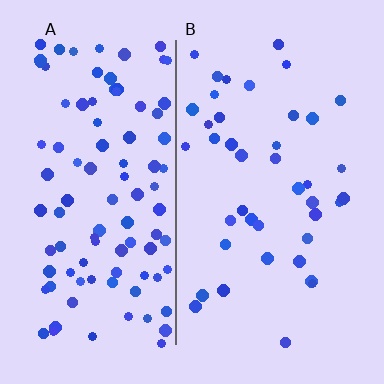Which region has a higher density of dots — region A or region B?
A (the left).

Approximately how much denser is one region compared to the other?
Approximately 2.4× — region A over region B.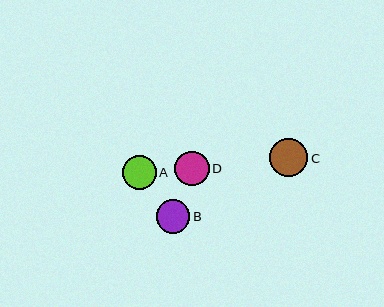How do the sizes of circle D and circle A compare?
Circle D and circle A are approximately the same size.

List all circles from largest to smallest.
From largest to smallest: C, D, A, B.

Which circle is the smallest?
Circle B is the smallest with a size of approximately 34 pixels.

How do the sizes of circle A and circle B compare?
Circle A and circle B are approximately the same size.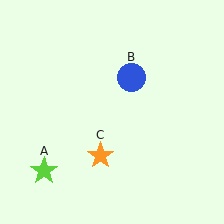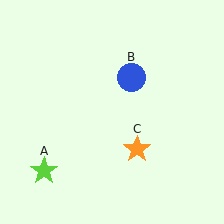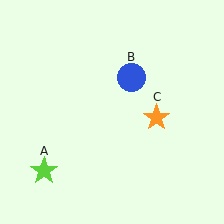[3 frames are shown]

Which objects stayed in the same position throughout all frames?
Lime star (object A) and blue circle (object B) remained stationary.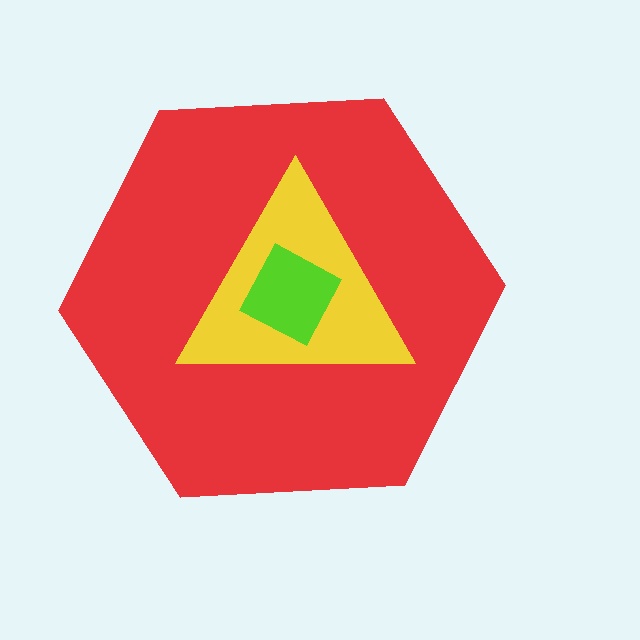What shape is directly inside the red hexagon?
The yellow triangle.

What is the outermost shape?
The red hexagon.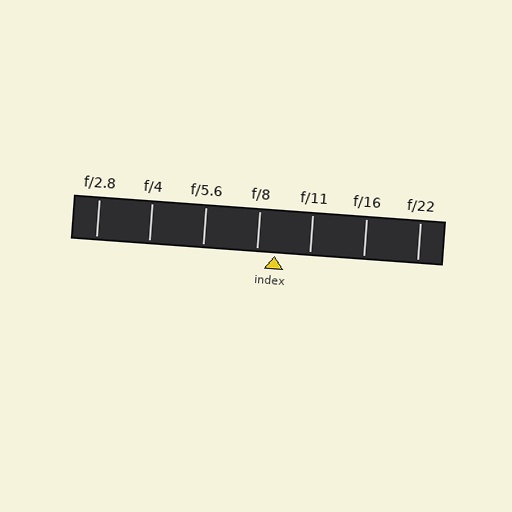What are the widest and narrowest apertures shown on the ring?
The widest aperture shown is f/2.8 and the narrowest is f/22.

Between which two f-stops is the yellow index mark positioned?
The index mark is between f/8 and f/11.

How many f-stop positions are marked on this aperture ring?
There are 7 f-stop positions marked.